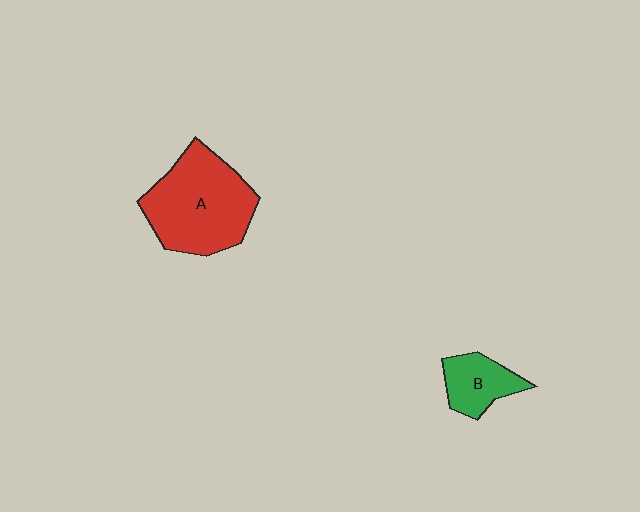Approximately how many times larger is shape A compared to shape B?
Approximately 2.4 times.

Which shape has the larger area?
Shape A (red).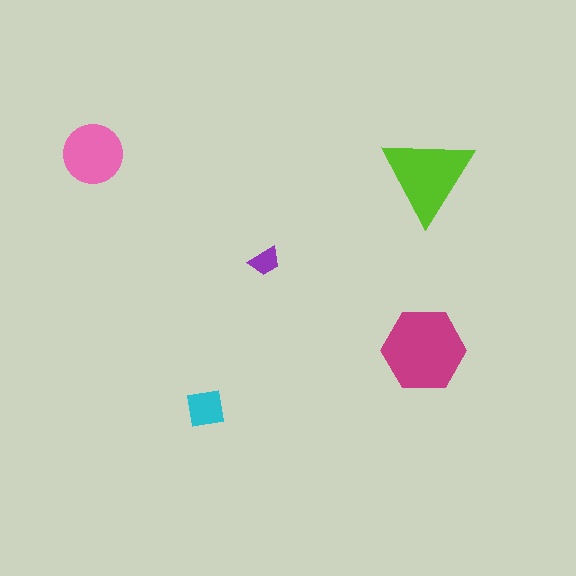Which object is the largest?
The magenta hexagon.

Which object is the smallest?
The purple trapezoid.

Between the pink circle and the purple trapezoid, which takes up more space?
The pink circle.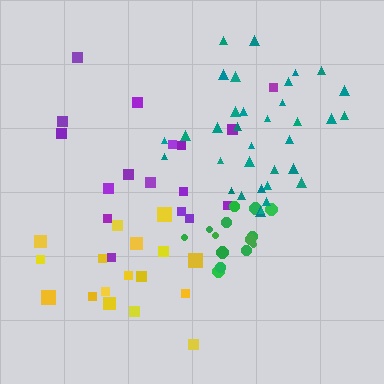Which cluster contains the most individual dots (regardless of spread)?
Teal (35).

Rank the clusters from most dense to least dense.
green, teal, yellow, purple.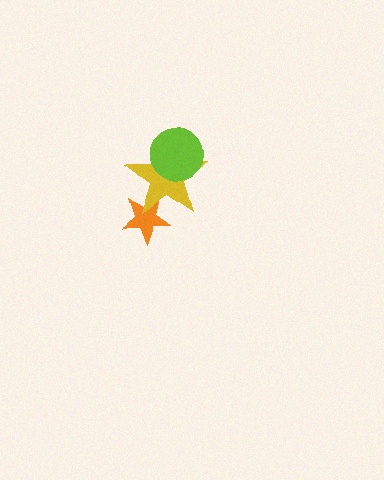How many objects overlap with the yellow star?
2 objects overlap with the yellow star.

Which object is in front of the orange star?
The yellow star is in front of the orange star.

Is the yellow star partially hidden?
Yes, it is partially covered by another shape.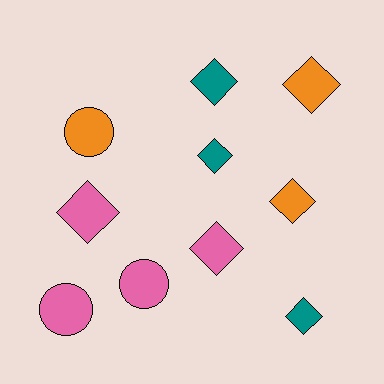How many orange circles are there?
There is 1 orange circle.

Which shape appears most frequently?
Diamond, with 7 objects.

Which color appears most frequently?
Pink, with 4 objects.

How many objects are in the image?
There are 10 objects.